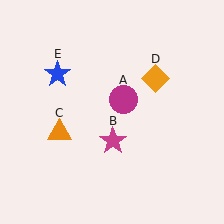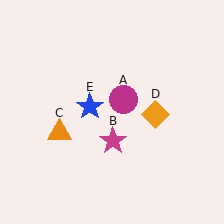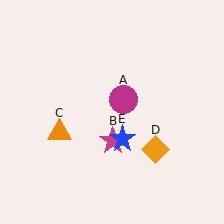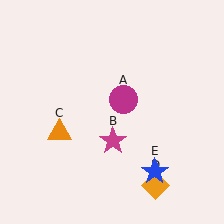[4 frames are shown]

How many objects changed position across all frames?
2 objects changed position: orange diamond (object D), blue star (object E).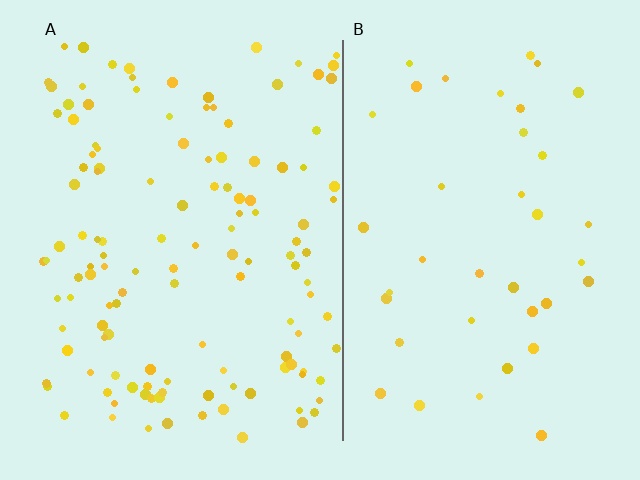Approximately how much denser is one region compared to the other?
Approximately 3.3× — region A over region B.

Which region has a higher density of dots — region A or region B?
A (the left).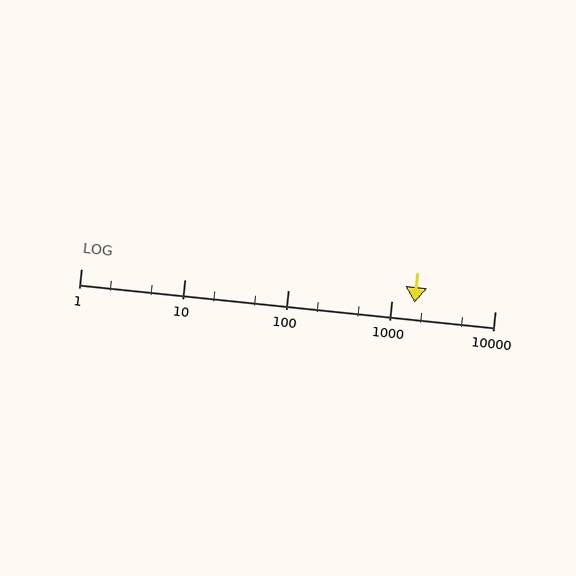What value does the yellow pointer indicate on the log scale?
The pointer indicates approximately 1700.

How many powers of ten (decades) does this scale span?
The scale spans 4 decades, from 1 to 10000.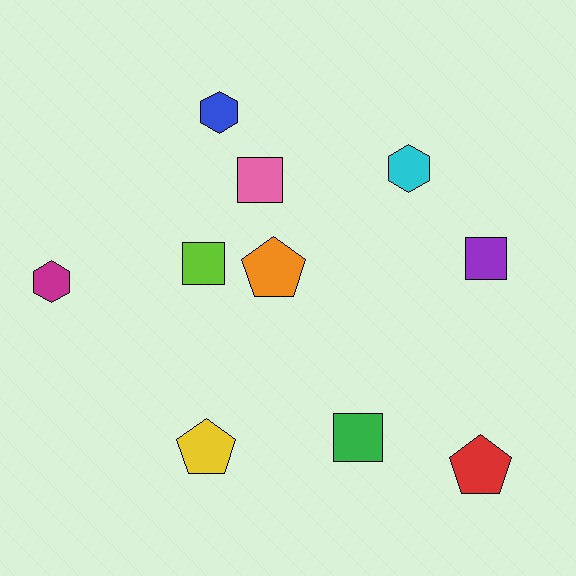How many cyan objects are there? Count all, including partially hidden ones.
There is 1 cyan object.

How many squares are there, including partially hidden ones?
There are 4 squares.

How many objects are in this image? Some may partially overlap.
There are 10 objects.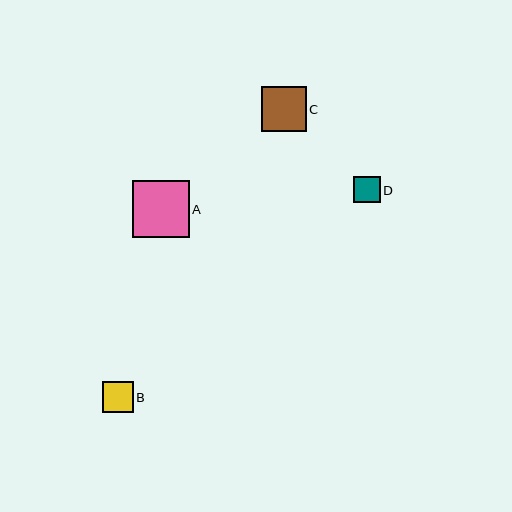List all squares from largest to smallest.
From largest to smallest: A, C, B, D.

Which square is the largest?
Square A is the largest with a size of approximately 56 pixels.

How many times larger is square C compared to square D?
Square C is approximately 1.7 times the size of square D.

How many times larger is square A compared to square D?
Square A is approximately 2.1 times the size of square D.